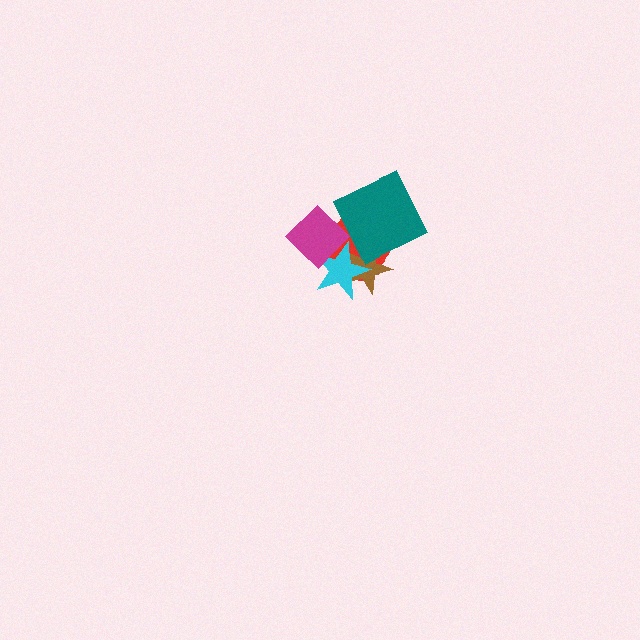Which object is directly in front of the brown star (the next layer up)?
The cyan star is directly in front of the brown star.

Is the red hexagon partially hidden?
Yes, it is partially covered by another shape.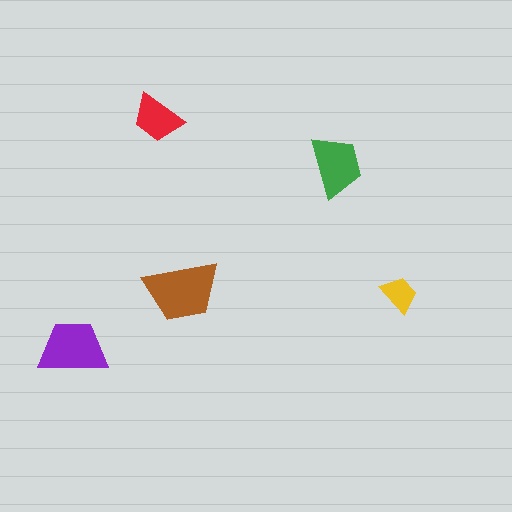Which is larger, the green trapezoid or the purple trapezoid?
The purple one.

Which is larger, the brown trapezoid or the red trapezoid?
The brown one.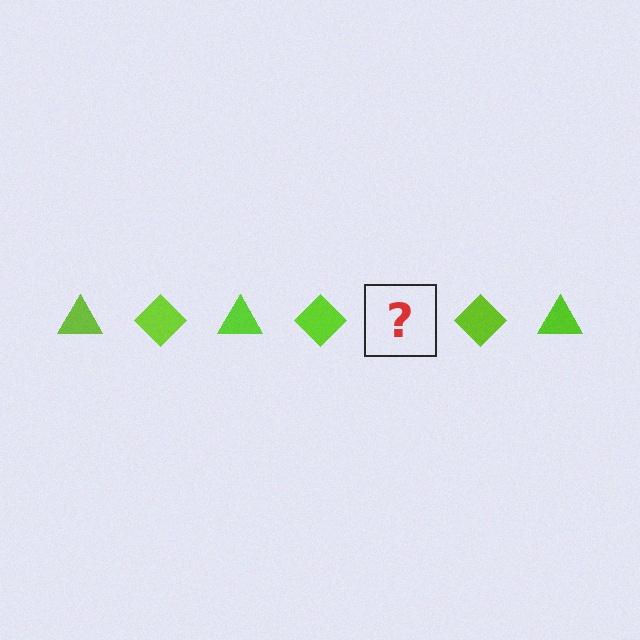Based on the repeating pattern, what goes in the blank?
The blank should be a lime triangle.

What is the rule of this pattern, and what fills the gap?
The rule is that the pattern cycles through triangle, diamond shapes in lime. The gap should be filled with a lime triangle.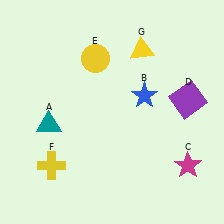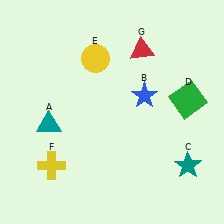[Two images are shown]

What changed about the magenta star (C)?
In Image 1, C is magenta. In Image 2, it changed to teal.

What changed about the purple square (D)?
In Image 1, D is purple. In Image 2, it changed to green.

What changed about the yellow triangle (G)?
In Image 1, G is yellow. In Image 2, it changed to red.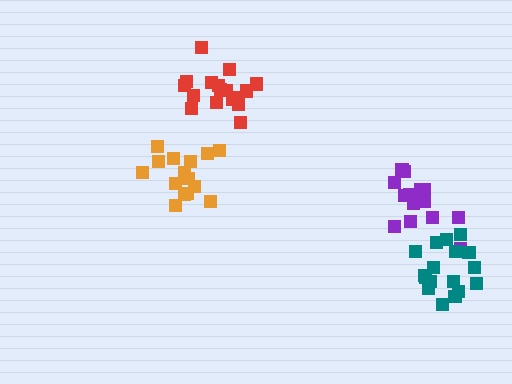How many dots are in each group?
Group 1: 16 dots, Group 2: 17 dots, Group 3: 17 dots, Group 4: 15 dots (65 total).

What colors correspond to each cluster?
The clusters are colored: purple, red, teal, orange.